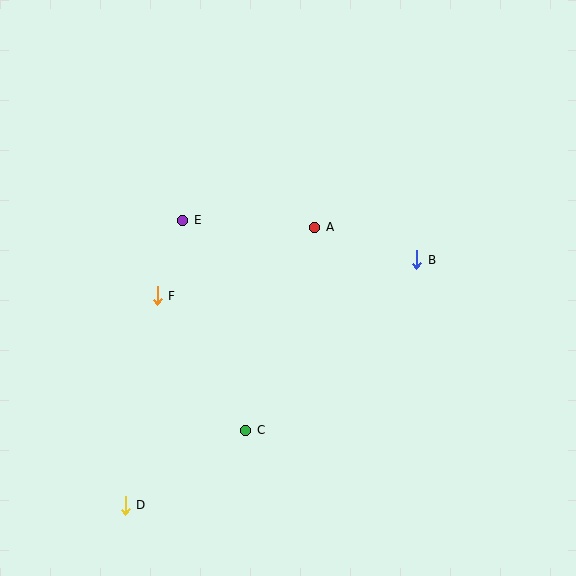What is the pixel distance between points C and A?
The distance between C and A is 214 pixels.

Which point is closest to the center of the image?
Point A at (315, 227) is closest to the center.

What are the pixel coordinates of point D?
Point D is at (125, 505).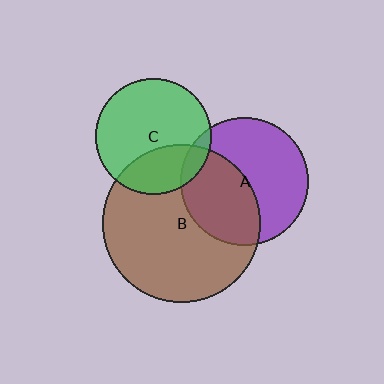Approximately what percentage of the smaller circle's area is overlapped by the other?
Approximately 10%.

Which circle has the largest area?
Circle B (brown).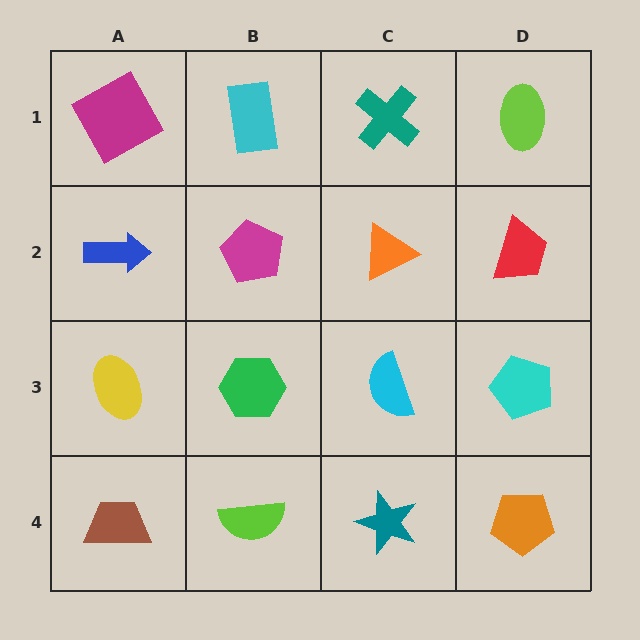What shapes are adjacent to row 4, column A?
A yellow ellipse (row 3, column A), a lime semicircle (row 4, column B).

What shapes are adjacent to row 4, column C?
A cyan semicircle (row 3, column C), a lime semicircle (row 4, column B), an orange pentagon (row 4, column D).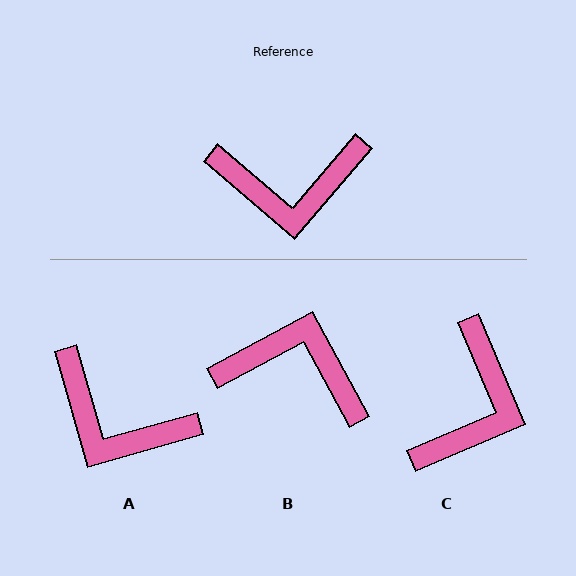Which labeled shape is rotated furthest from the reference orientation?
B, about 159 degrees away.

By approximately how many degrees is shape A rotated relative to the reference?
Approximately 34 degrees clockwise.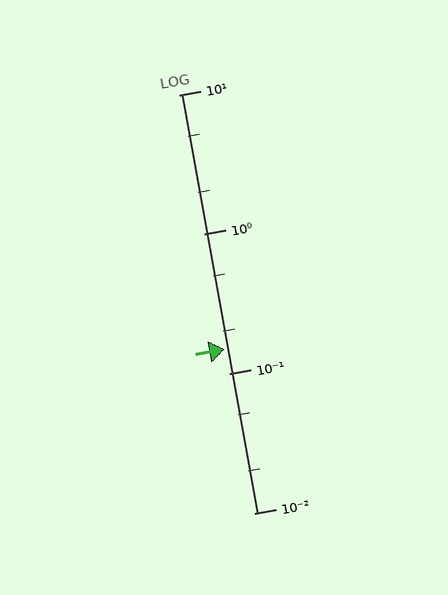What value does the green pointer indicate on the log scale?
The pointer indicates approximately 0.15.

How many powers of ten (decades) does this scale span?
The scale spans 3 decades, from 0.01 to 10.